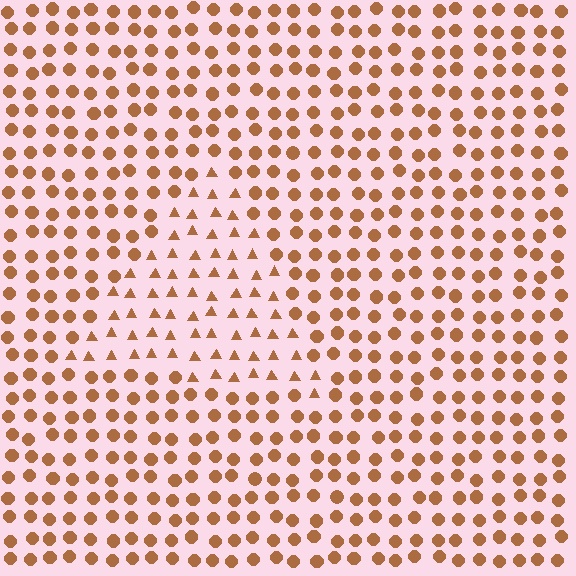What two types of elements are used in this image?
The image uses triangles inside the triangle region and circles outside it.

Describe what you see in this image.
The image is filled with small brown elements arranged in a uniform grid. A triangle-shaped region contains triangles, while the surrounding area contains circles. The boundary is defined purely by the change in element shape.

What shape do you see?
I see a triangle.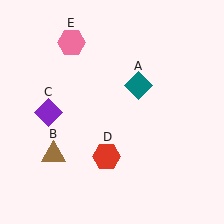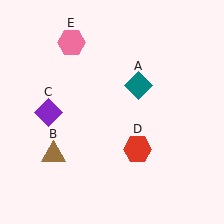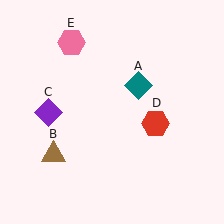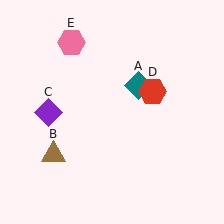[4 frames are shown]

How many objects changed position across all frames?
1 object changed position: red hexagon (object D).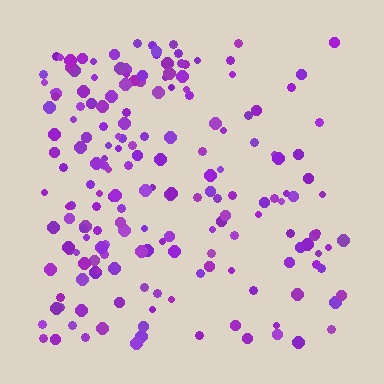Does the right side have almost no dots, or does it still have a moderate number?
Still a moderate number, just noticeably fewer than the left.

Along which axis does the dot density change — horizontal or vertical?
Horizontal.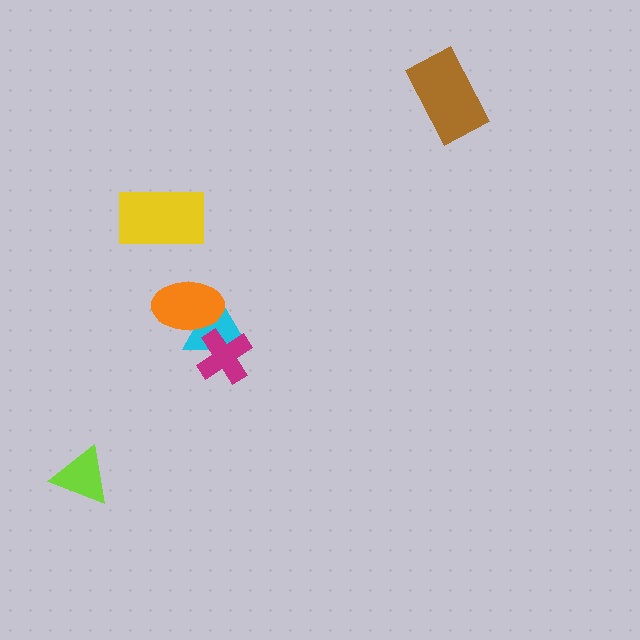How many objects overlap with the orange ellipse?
1 object overlaps with the orange ellipse.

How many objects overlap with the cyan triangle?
2 objects overlap with the cyan triangle.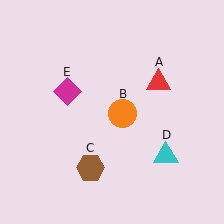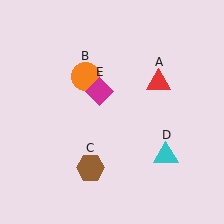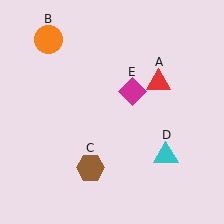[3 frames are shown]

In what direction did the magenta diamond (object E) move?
The magenta diamond (object E) moved right.